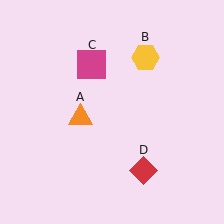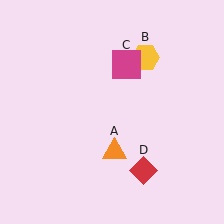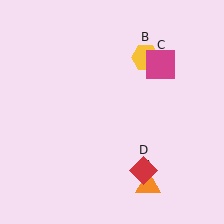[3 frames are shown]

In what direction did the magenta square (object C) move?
The magenta square (object C) moved right.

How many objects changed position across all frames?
2 objects changed position: orange triangle (object A), magenta square (object C).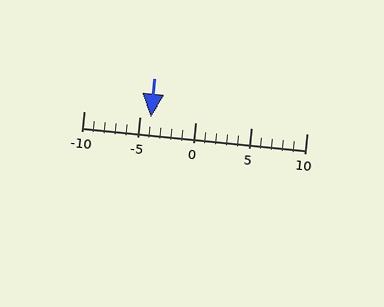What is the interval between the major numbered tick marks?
The major tick marks are spaced 5 units apart.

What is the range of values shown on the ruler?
The ruler shows values from -10 to 10.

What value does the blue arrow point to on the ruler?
The blue arrow points to approximately -4.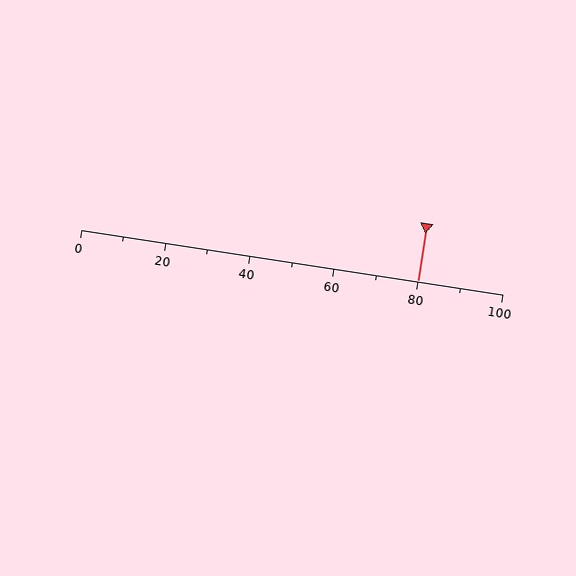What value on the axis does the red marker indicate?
The marker indicates approximately 80.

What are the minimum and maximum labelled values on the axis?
The axis runs from 0 to 100.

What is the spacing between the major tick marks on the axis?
The major ticks are spaced 20 apart.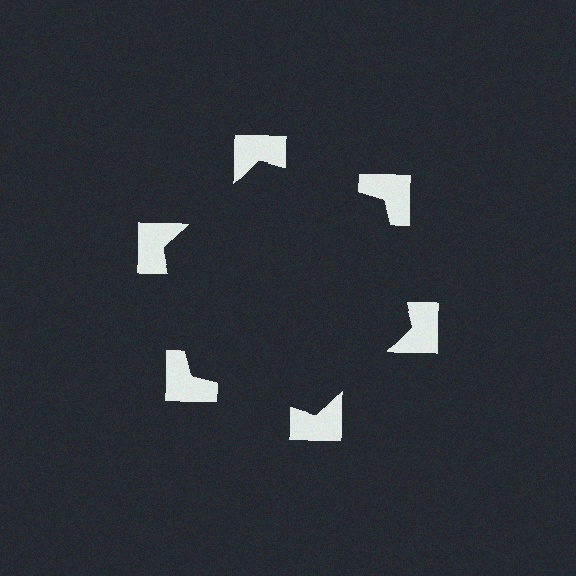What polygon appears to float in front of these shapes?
An illusory hexagon — its edges are inferred from the aligned wedge cuts in the notched squares, not physically drawn.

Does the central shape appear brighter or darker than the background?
It typically appears slightly darker than the background, even though no actual brightness change is drawn.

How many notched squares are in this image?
There are 6 — one at each vertex of the illusory hexagon.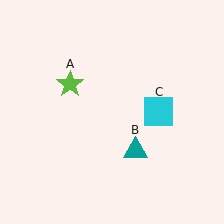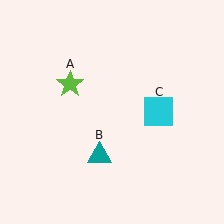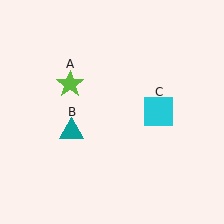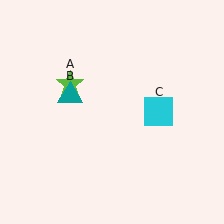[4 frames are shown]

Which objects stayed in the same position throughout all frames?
Lime star (object A) and cyan square (object C) remained stationary.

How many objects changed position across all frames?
1 object changed position: teal triangle (object B).